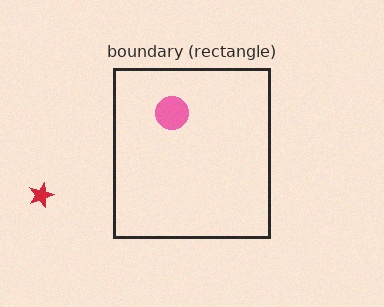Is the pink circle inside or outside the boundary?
Inside.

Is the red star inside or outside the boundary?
Outside.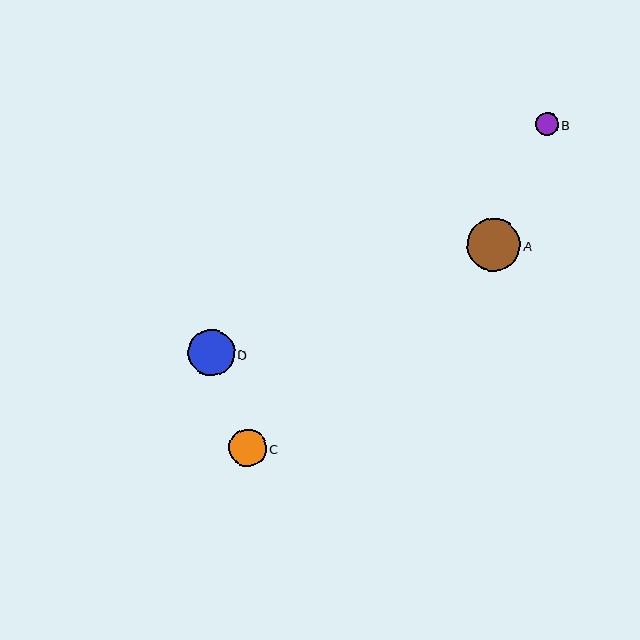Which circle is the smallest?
Circle B is the smallest with a size of approximately 23 pixels.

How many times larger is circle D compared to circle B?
Circle D is approximately 2.0 times the size of circle B.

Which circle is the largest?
Circle A is the largest with a size of approximately 53 pixels.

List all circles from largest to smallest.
From largest to smallest: A, D, C, B.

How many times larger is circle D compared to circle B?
Circle D is approximately 2.0 times the size of circle B.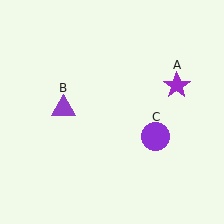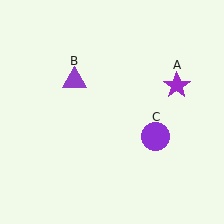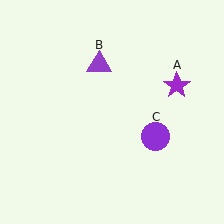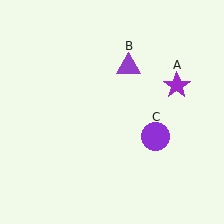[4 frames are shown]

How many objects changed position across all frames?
1 object changed position: purple triangle (object B).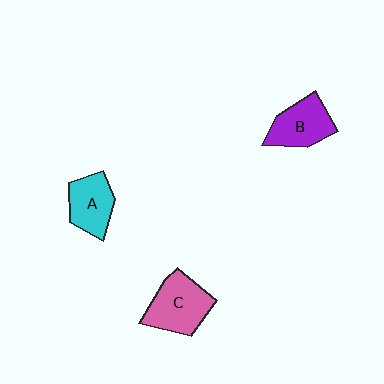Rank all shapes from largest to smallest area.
From largest to smallest: C (pink), B (purple), A (cyan).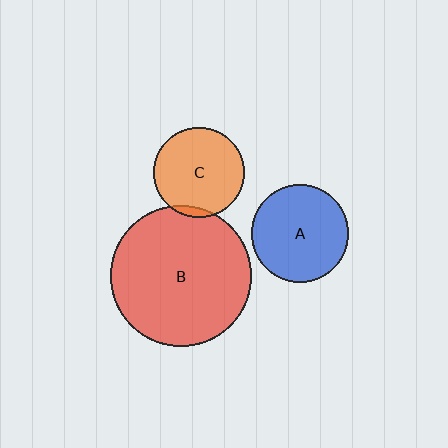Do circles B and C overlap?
Yes.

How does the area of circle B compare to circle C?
Approximately 2.4 times.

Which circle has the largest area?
Circle B (red).